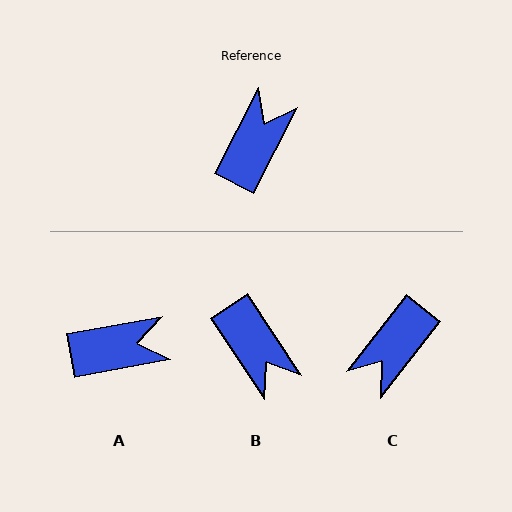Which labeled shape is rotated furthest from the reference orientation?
C, about 169 degrees away.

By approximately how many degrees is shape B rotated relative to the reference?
Approximately 119 degrees clockwise.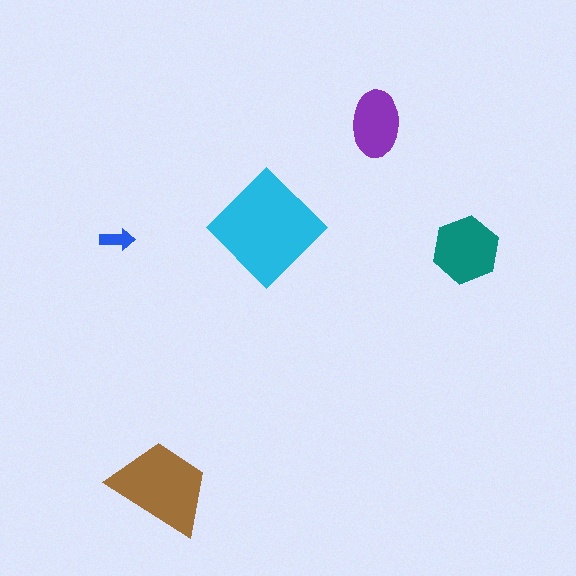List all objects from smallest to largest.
The blue arrow, the purple ellipse, the teal hexagon, the brown trapezoid, the cyan diamond.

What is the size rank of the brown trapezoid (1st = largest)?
2nd.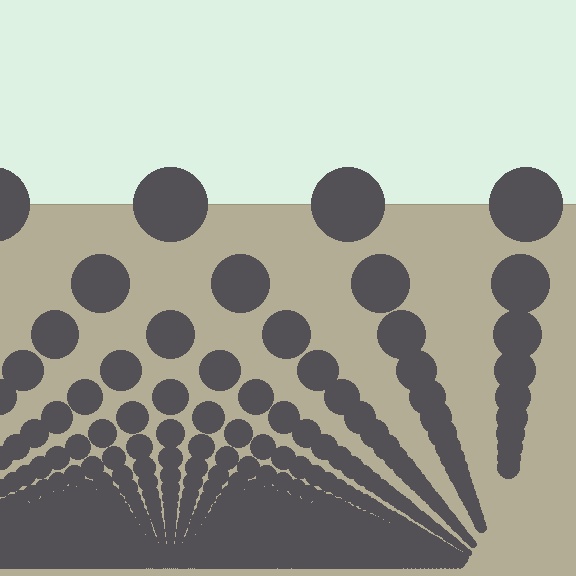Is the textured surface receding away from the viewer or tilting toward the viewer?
The surface appears to tilt toward the viewer. Texture elements get larger and sparser toward the top.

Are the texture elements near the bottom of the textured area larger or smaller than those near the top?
Smaller. The gradient is inverted — elements near the bottom are smaller and denser.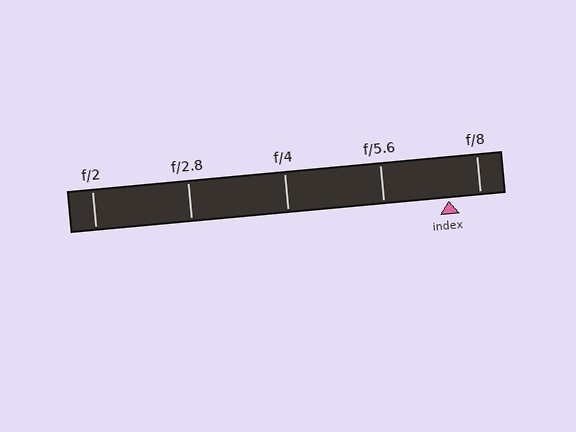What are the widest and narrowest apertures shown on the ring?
The widest aperture shown is f/2 and the narrowest is f/8.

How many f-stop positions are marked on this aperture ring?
There are 5 f-stop positions marked.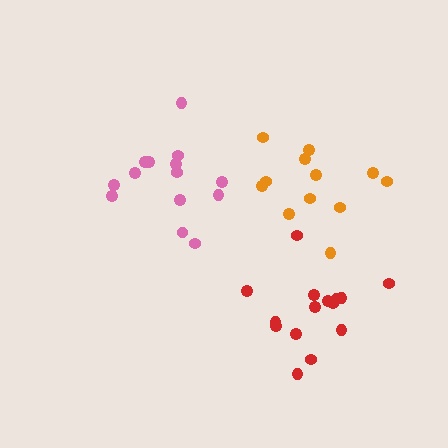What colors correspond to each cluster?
The clusters are colored: red, pink, orange.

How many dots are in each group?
Group 1: 15 dots, Group 2: 14 dots, Group 3: 12 dots (41 total).